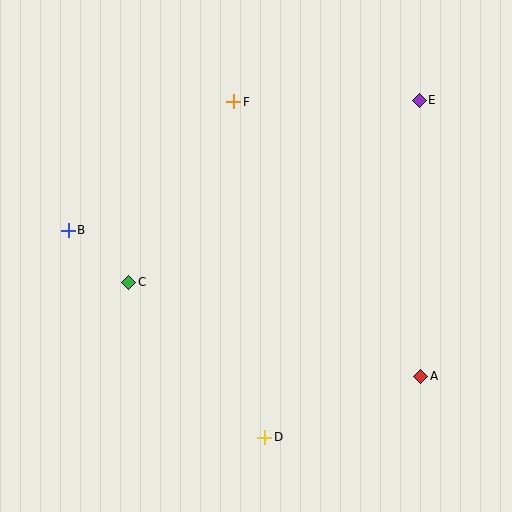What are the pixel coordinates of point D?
Point D is at (264, 437).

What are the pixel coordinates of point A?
Point A is at (421, 376).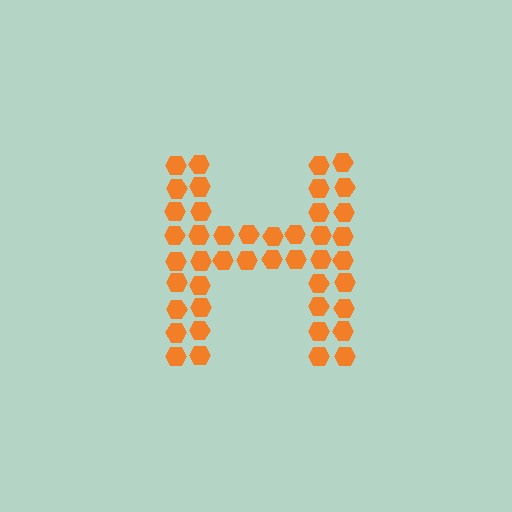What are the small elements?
The small elements are hexagons.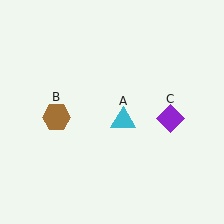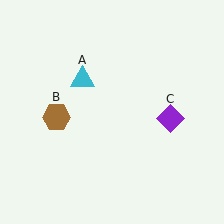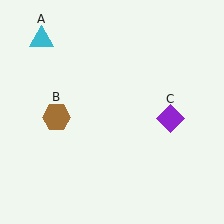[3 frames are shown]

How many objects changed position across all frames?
1 object changed position: cyan triangle (object A).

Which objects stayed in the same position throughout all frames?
Brown hexagon (object B) and purple diamond (object C) remained stationary.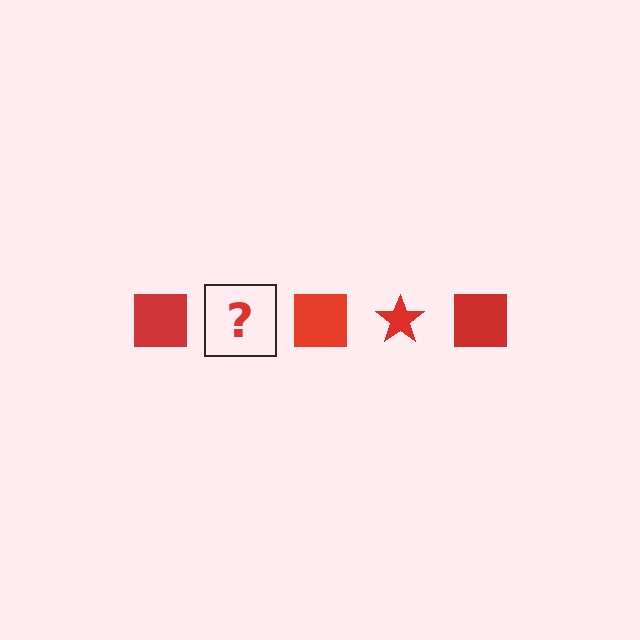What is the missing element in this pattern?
The missing element is a red star.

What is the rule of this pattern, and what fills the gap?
The rule is that the pattern cycles through square, star shapes in red. The gap should be filled with a red star.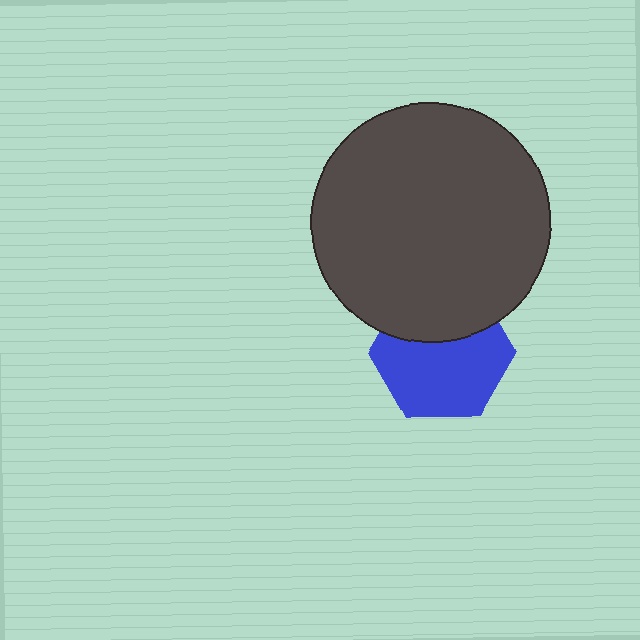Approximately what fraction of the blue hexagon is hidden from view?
Roughly 35% of the blue hexagon is hidden behind the dark gray circle.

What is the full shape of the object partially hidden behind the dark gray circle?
The partially hidden object is a blue hexagon.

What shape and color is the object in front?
The object in front is a dark gray circle.